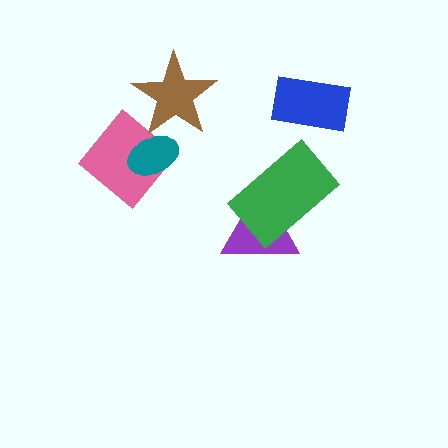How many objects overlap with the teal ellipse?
2 objects overlap with the teal ellipse.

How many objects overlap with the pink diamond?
1 object overlaps with the pink diamond.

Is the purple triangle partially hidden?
Yes, it is partially covered by another shape.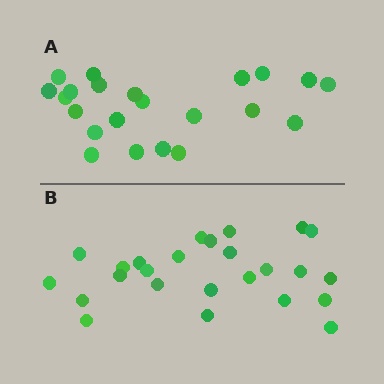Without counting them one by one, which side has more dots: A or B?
Region B (the bottom region) has more dots.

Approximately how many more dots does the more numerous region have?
Region B has just a few more — roughly 2 or 3 more dots than region A.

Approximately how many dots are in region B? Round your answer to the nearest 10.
About 20 dots. (The exact count is 25, which rounds to 20.)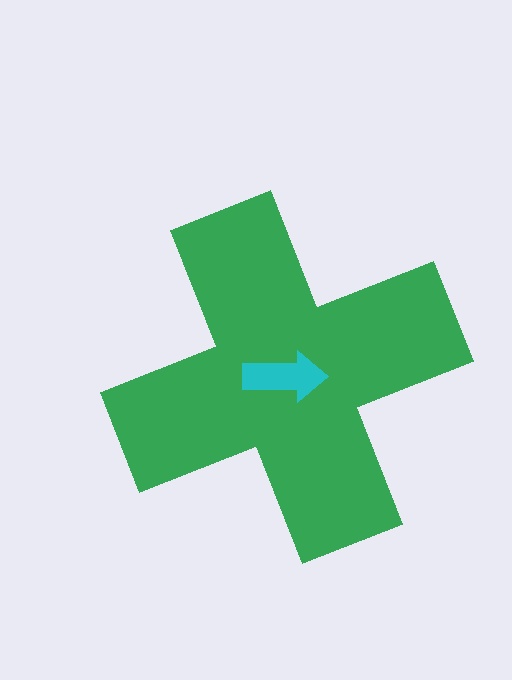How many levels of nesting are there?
2.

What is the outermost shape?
The green cross.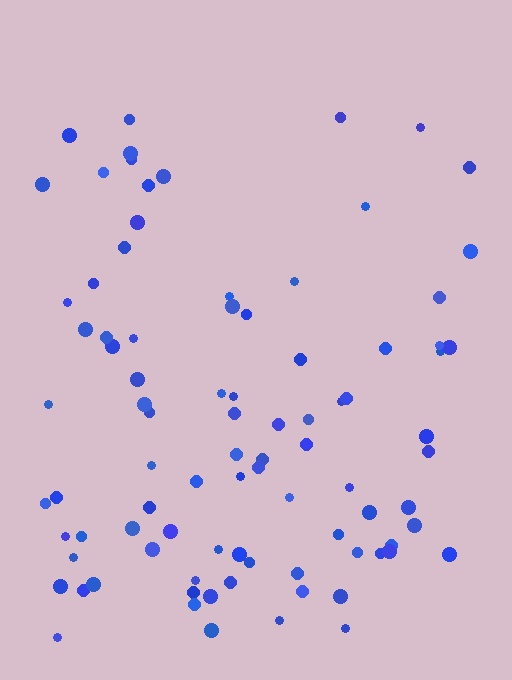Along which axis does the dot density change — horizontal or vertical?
Vertical.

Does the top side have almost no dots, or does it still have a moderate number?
Still a moderate number, just noticeably fewer than the bottom.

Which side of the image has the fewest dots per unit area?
The top.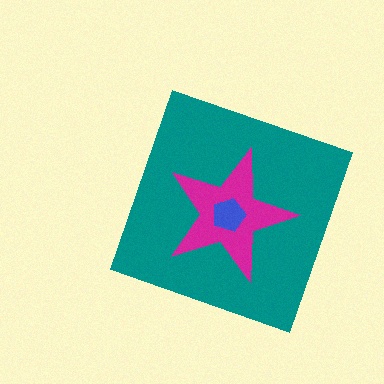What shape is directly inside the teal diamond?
The magenta star.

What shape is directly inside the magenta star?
The blue pentagon.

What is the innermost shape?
The blue pentagon.